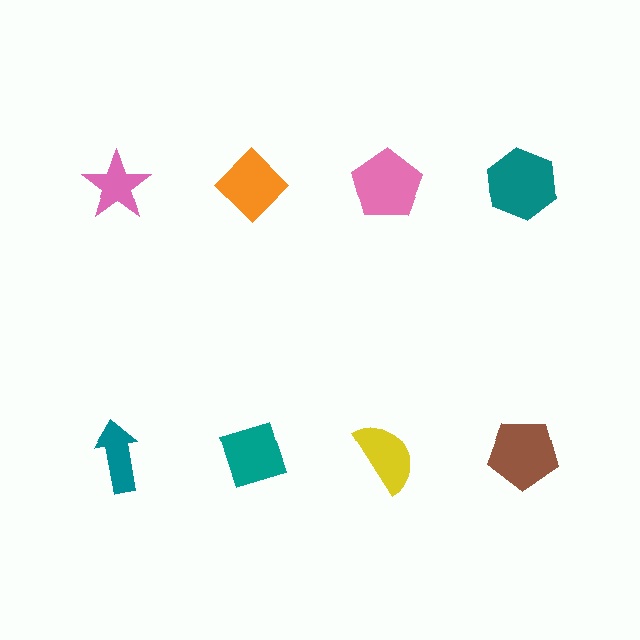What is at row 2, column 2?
A teal diamond.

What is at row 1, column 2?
An orange diamond.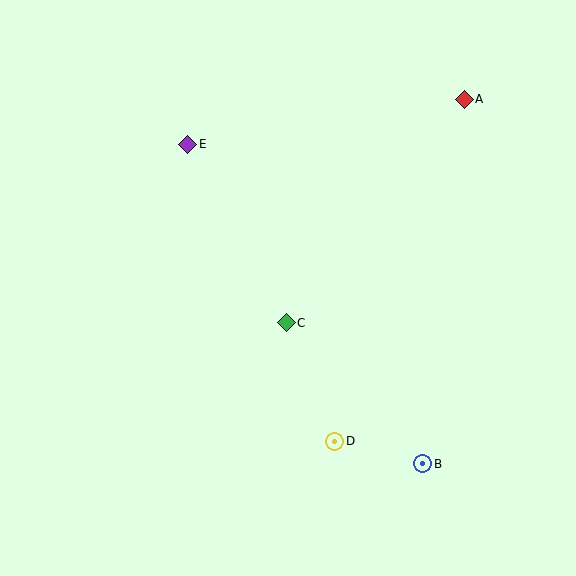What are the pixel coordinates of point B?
Point B is at (423, 464).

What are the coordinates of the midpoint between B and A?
The midpoint between B and A is at (443, 282).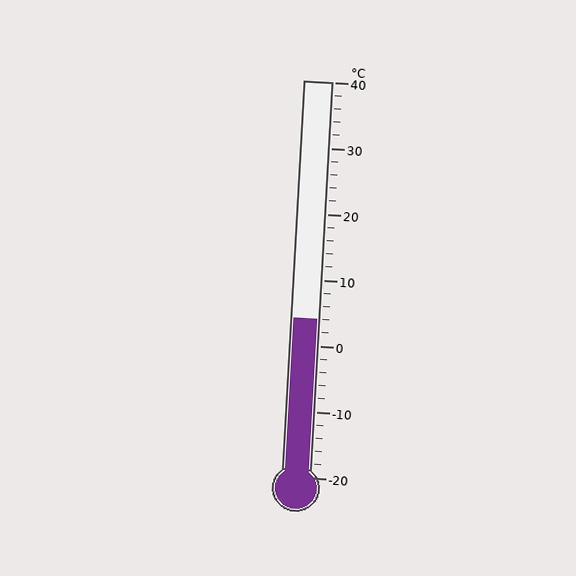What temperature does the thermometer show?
The thermometer shows approximately 4°C.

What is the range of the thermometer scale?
The thermometer scale ranges from -20°C to 40°C.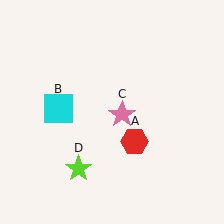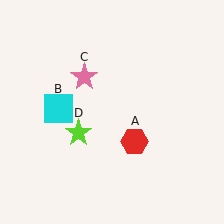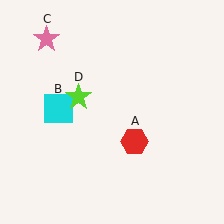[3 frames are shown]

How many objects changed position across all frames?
2 objects changed position: pink star (object C), lime star (object D).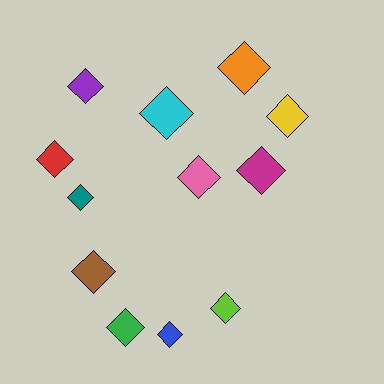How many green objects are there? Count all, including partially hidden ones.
There is 1 green object.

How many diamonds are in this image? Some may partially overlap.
There are 12 diamonds.